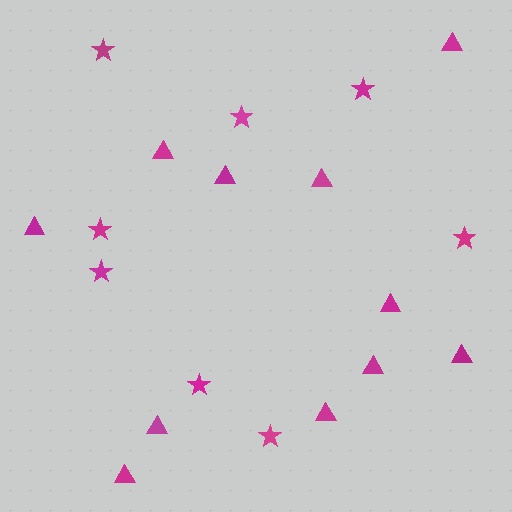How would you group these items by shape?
There are 2 groups: one group of triangles (11) and one group of stars (8).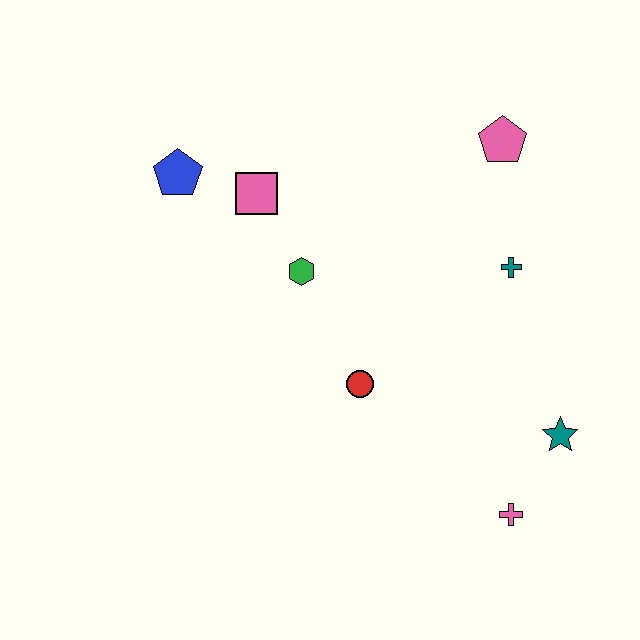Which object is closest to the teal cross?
The pink pentagon is closest to the teal cross.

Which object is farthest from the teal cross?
The blue pentagon is farthest from the teal cross.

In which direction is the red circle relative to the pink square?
The red circle is below the pink square.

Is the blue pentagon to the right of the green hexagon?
No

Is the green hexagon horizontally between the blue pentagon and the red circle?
Yes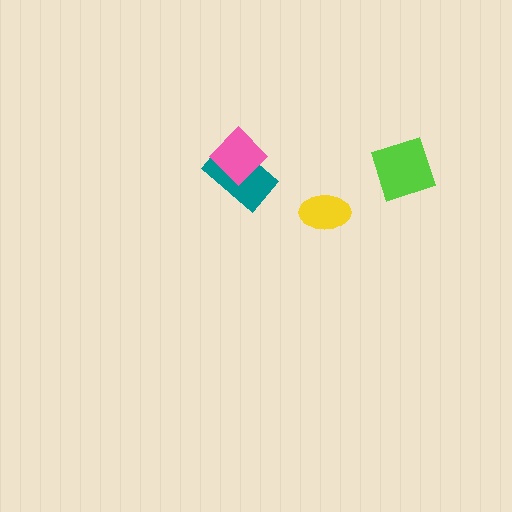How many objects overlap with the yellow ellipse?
0 objects overlap with the yellow ellipse.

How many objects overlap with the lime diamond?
0 objects overlap with the lime diamond.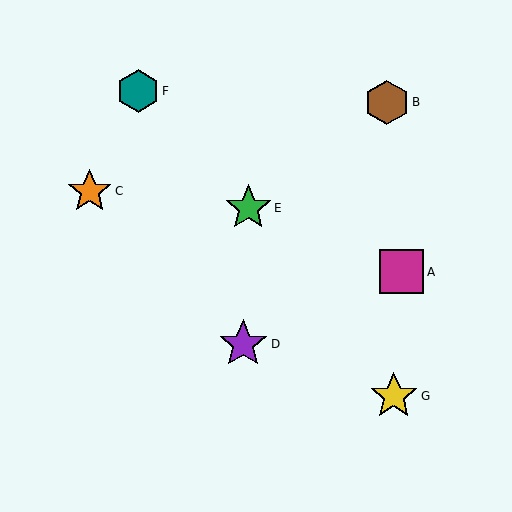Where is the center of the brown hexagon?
The center of the brown hexagon is at (387, 102).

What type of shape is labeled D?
Shape D is a purple star.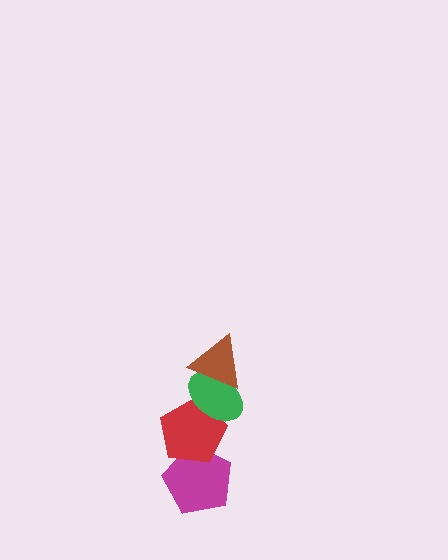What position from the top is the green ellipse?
The green ellipse is 2nd from the top.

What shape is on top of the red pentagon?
The green ellipse is on top of the red pentagon.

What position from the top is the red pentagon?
The red pentagon is 3rd from the top.